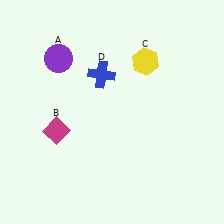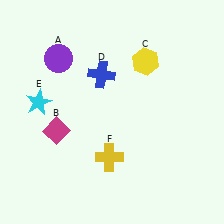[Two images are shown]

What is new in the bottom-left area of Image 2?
A yellow cross (F) was added in the bottom-left area of Image 2.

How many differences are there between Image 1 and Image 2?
There are 2 differences between the two images.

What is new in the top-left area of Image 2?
A cyan star (E) was added in the top-left area of Image 2.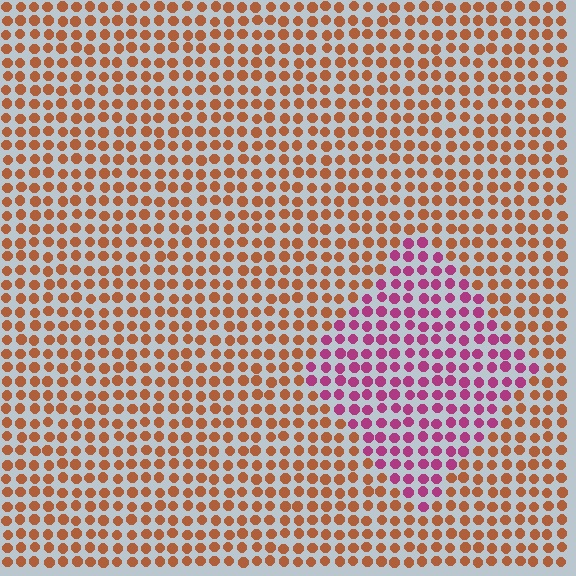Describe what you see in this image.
The image is filled with small brown elements in a uniform arrangement. A diamond-shaped region is visible where the elements are tinted to a slightly different hue, forming a subtle color boundary.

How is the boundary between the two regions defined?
The boundary is defined purely by a slight shift in hue (about 57 degrees). Spacing, size, and orientation are identical on both sides.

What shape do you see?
I see a diamond.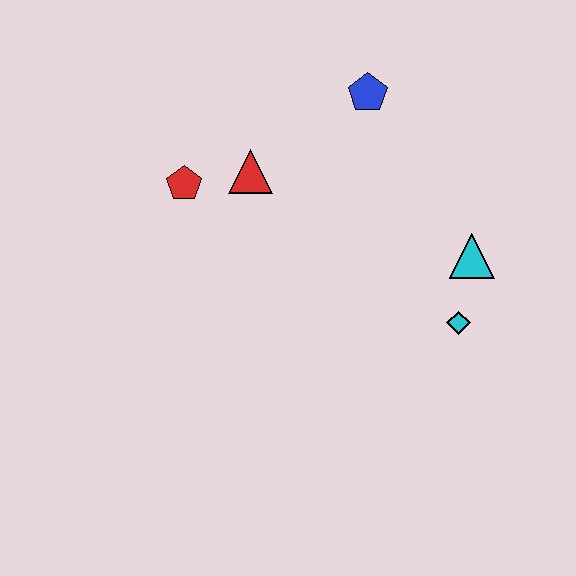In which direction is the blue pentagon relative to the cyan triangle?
The blue pentagon is above the cyan triangle.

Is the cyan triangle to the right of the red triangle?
Yes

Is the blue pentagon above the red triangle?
Yes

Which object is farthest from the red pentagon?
The cyan diamond is farthest from the red pentagon.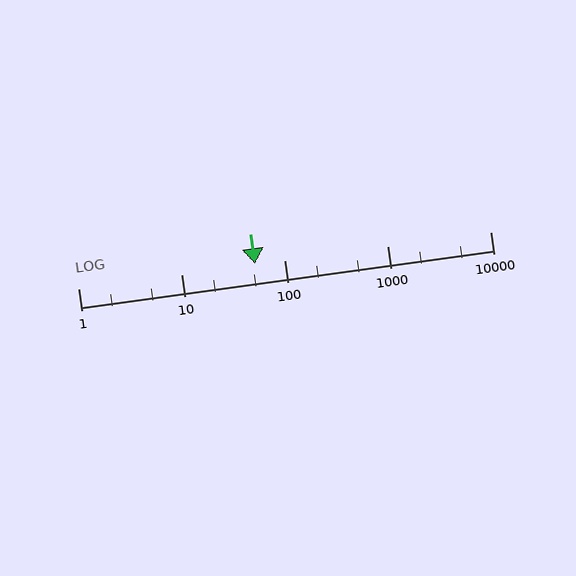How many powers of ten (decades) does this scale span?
The scale spans 4 decades, from 1 to 10000.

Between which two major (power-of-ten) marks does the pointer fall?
The pointer is between 10 and 100.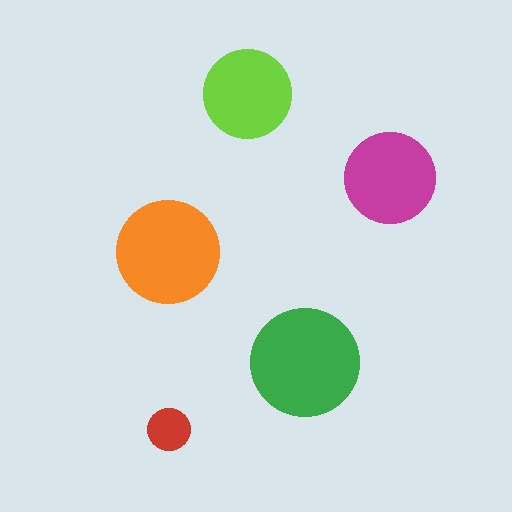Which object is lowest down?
The red circle is bottommost.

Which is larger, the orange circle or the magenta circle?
The orange one.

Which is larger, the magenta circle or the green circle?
The green one.